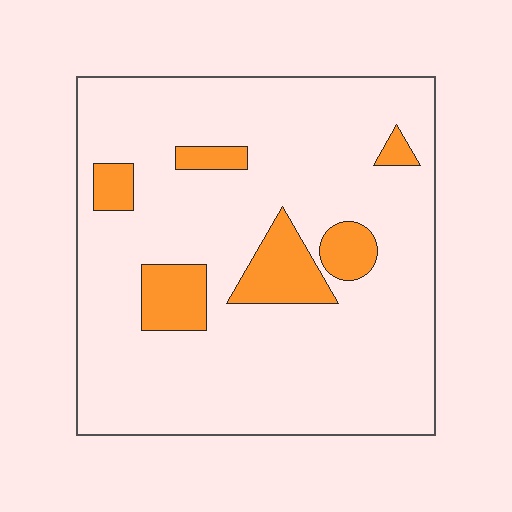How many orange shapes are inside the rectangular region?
6.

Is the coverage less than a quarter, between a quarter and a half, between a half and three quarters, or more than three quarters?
Less than a quarter.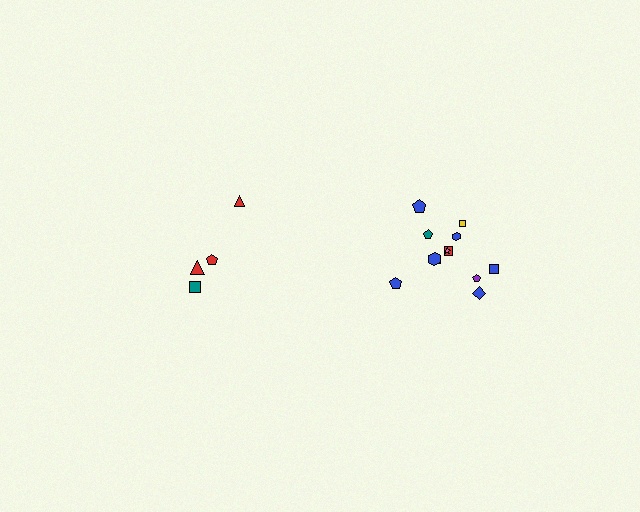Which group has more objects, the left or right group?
The right group.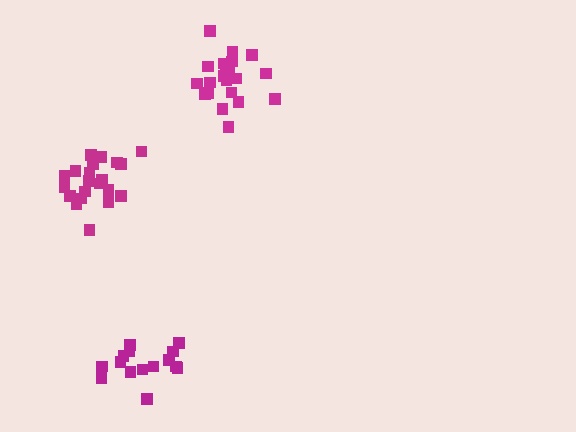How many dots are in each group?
Group 1: 21 dots, Group 2: 15 dots, Group 3: 21 dots (57 total).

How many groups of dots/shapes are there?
There are 3 groups.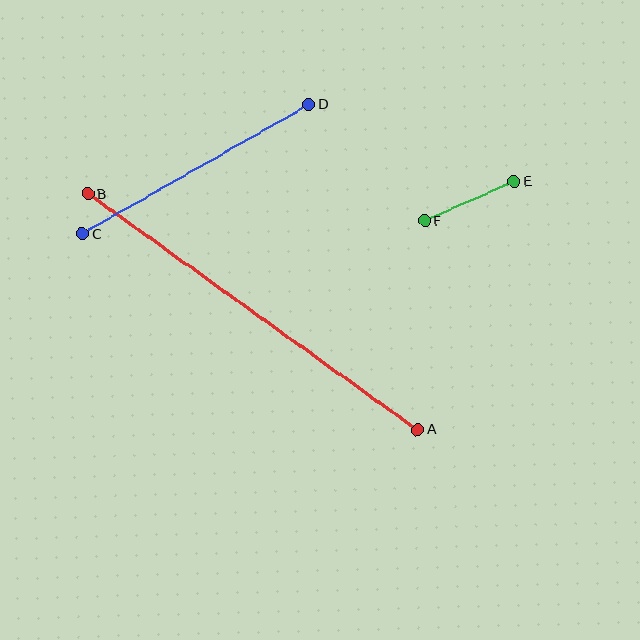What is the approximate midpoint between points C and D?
The midpoint is at approximately (196, 169) pixels.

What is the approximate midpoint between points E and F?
The midpoint is at approximately (469, 201) pixels.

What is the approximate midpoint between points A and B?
The midpoint is at approximately (253, 312) pixels.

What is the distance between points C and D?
The distance is approximately 261 pixels.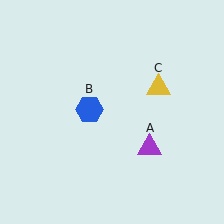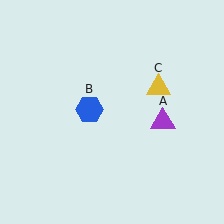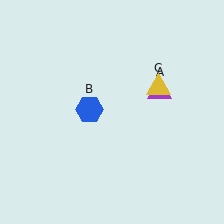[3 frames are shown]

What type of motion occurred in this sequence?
The purple triangle (object A) rotated counterclockwise around the center of the scene.